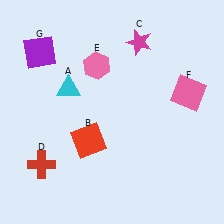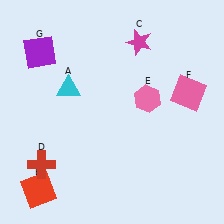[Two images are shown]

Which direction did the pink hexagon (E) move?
The pink hexagon (E) moved right.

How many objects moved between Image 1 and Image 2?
2 objects moved between the two images.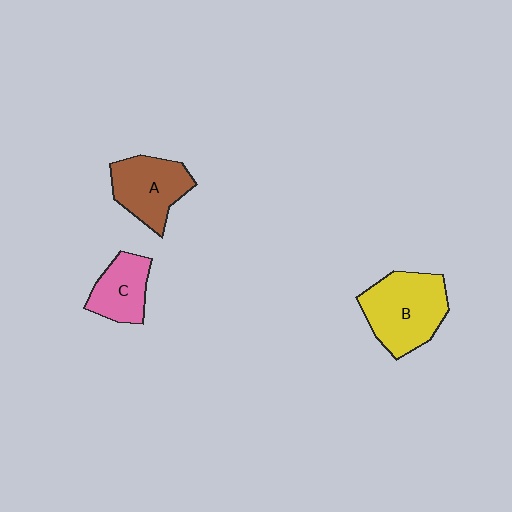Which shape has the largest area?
Shape B (yellow).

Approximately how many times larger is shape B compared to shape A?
Approximately 1.3 times.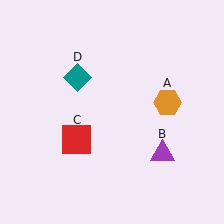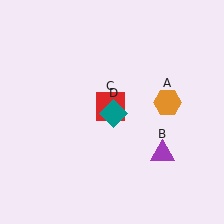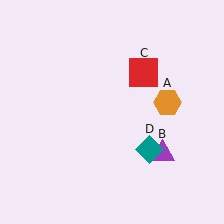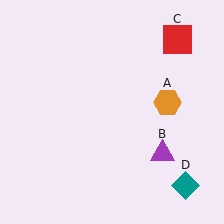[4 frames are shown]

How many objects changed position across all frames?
2 objects changed position: red square (object C), teal diamond (object D).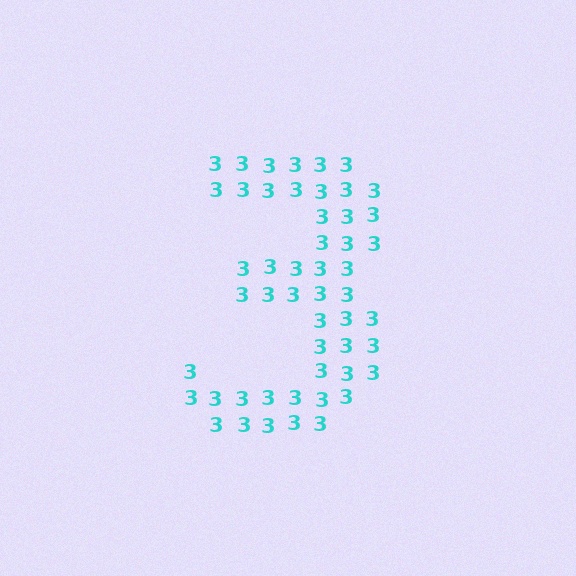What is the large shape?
The large shape is the digit 3.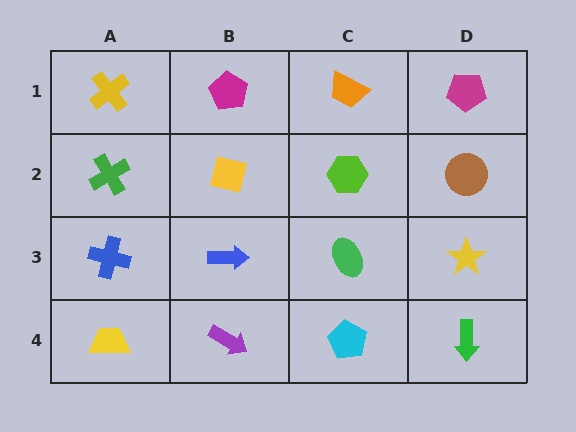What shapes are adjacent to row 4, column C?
A green ellipse (row 3, column C), a purple arrow (row 4, column B), a green arrow (row 4, column D).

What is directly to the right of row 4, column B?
A cyan pentagon.